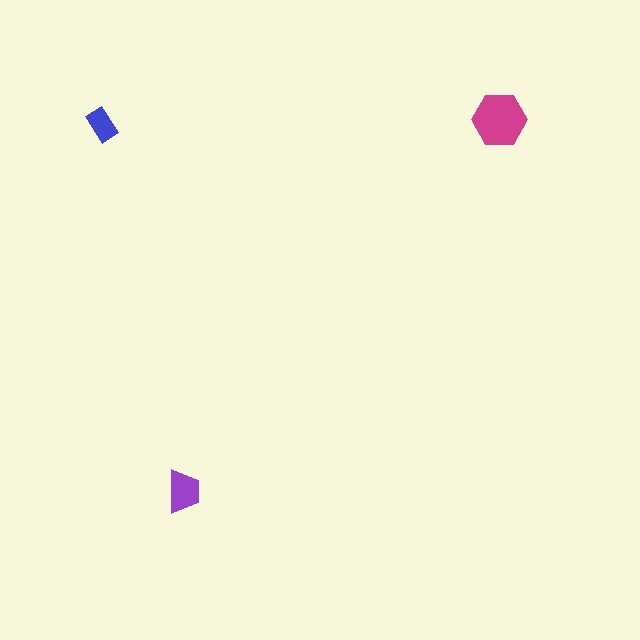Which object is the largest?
The magenta hexagon.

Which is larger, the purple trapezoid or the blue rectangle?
The purple trapezoid.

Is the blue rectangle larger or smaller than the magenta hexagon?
Smaller.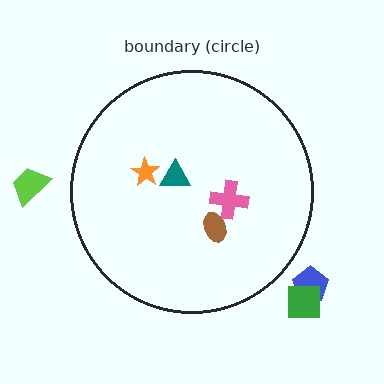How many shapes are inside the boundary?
4 inside, 3 outside.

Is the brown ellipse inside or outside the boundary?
Inside.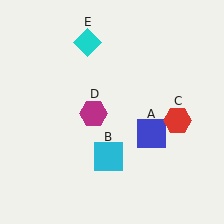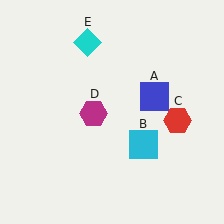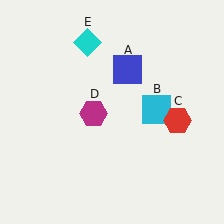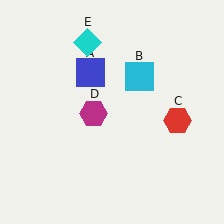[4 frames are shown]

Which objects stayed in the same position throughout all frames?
Red hexagon (object C) and magenta hexagon (object D) and cyan diamond (object E) remained stationary.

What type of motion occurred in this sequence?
The blue square (object A), cyan square (object B) rotated counterclockwise around the center of the scene.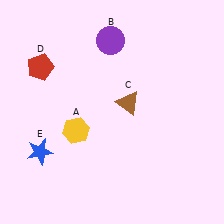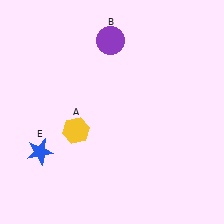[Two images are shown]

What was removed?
The brown triangle (C), the red pentagon (D) were removed in Image 2.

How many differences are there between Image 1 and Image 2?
There are 2 differences between the two images.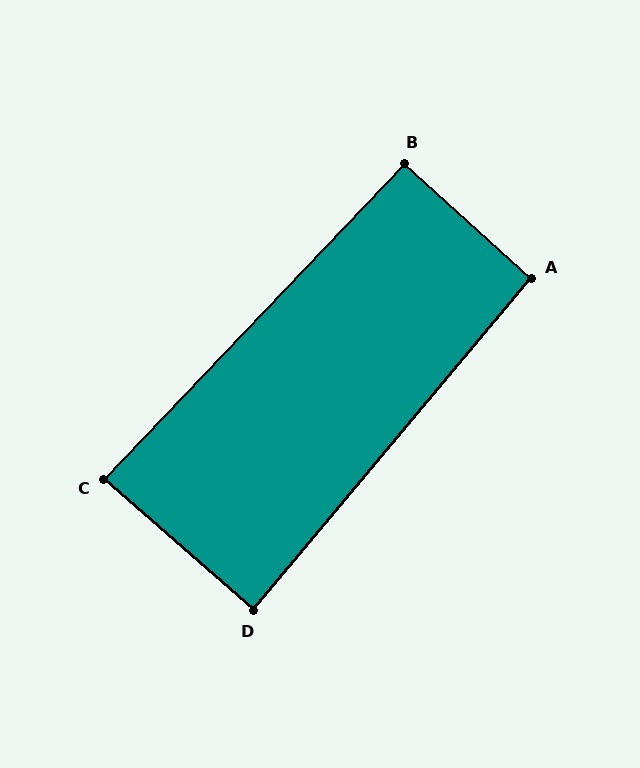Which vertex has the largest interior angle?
A, at approximately 92 degrees.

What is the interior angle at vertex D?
Approximately 89 degrees (approximately right).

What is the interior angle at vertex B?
Approximately 91 degrees (approximately right).